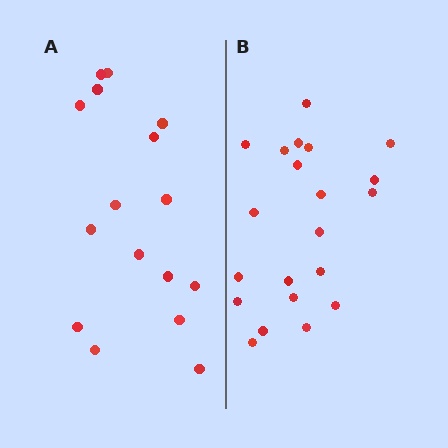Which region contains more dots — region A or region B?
Region B (the right region) has more dots.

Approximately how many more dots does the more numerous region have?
Region B has about 5 more dots than region A.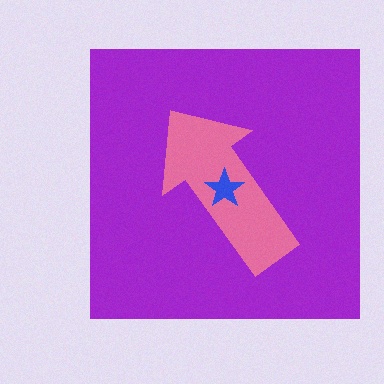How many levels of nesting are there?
3.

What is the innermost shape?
The blue star.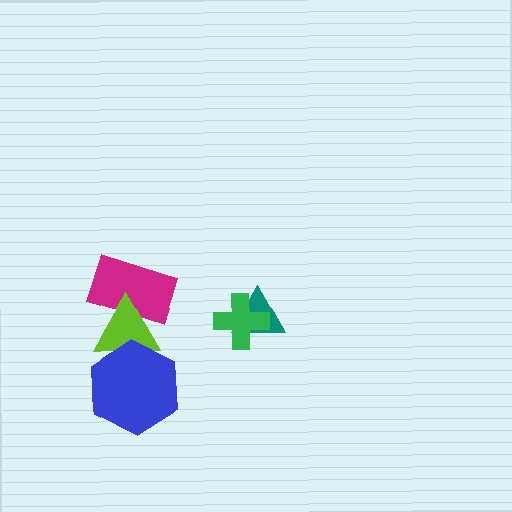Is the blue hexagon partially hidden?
No, no other shape covers it.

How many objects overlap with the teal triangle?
1 object overlaps with the teal triangle.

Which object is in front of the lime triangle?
The blue hexagon is in front of the lime triangle.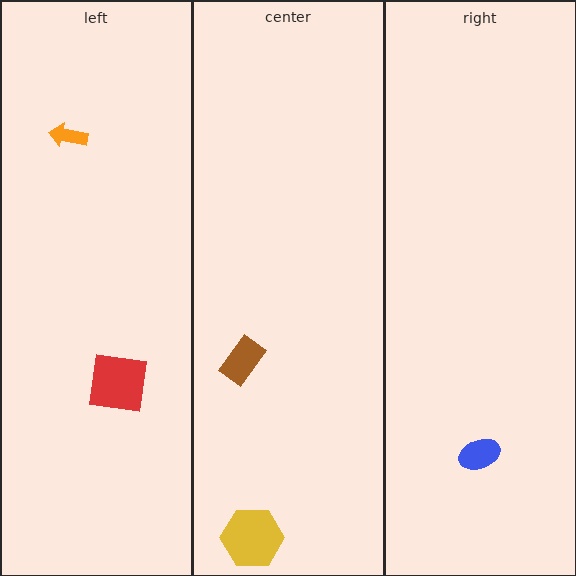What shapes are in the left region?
The red square, the orange arrow.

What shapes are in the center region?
The yellow hexagon, the brown rectangle.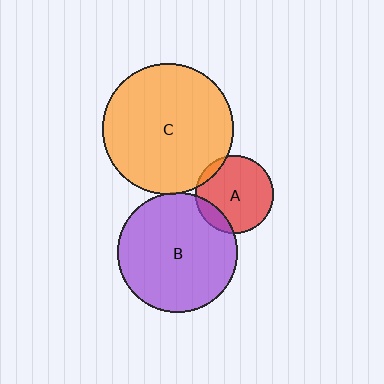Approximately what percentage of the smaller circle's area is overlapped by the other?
Approximately 15%.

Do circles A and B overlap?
Yes.